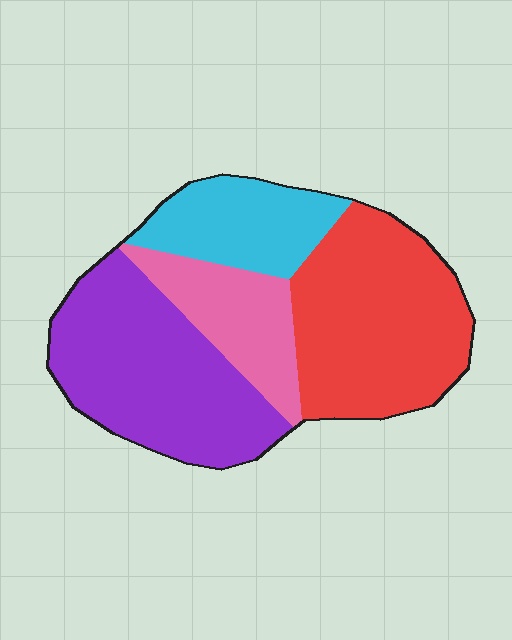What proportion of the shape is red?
Red covers about 35% of the shape.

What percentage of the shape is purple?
Purple covers about 35% of the shape.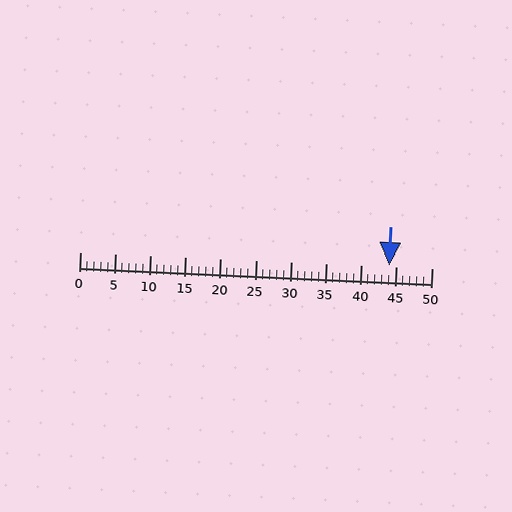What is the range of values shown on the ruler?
The ruler shows values from 0 to 50.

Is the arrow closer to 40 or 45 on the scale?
The arrow is closer to 45.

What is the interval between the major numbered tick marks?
The major tick marks are spaced 5 units apart.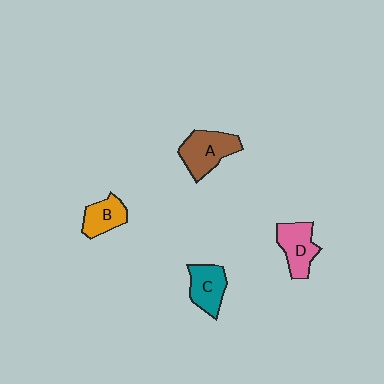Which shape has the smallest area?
Shape B (orange).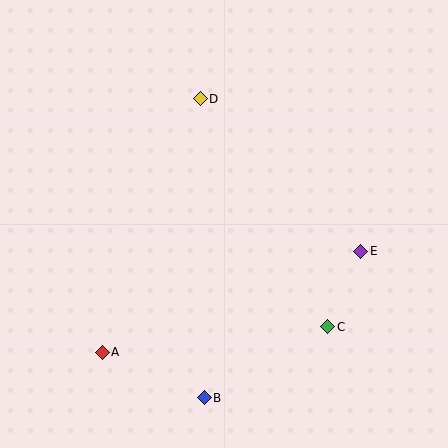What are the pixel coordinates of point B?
Point B is at (204, 398).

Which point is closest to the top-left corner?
Point D is closest to the top-left corner.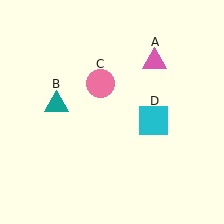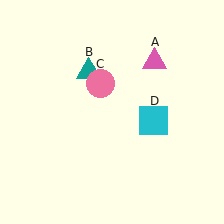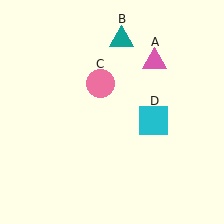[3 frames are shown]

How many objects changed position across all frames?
1 object changed position: teal triangle (object B).